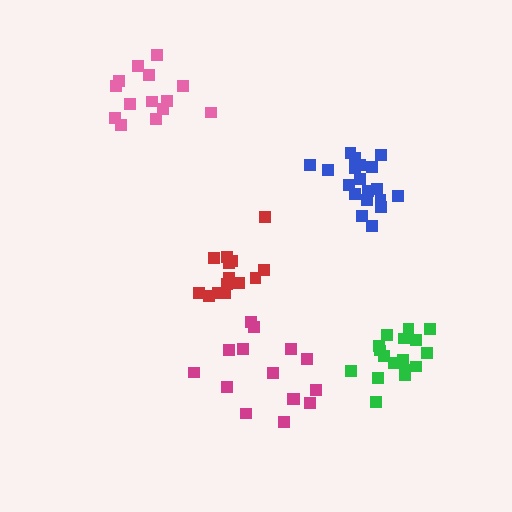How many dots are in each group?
Group 1: 19 dots, Group 2: 14 dots, Group 3: 17 dots, Group 4: 15 dots, Group 5: 14 dots (79 total).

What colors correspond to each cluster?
The clusters are colored: blue, red, green, magenta, pink.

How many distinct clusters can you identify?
There are 5 distinct clusters.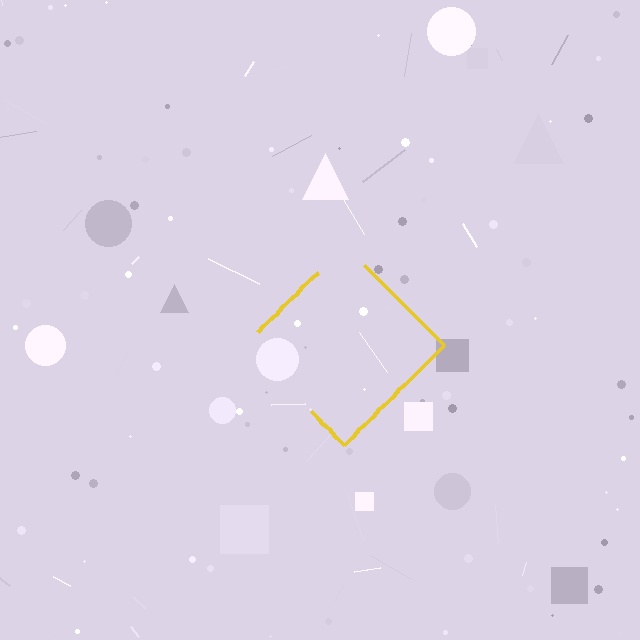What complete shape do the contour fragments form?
The contour fragments form a diamond.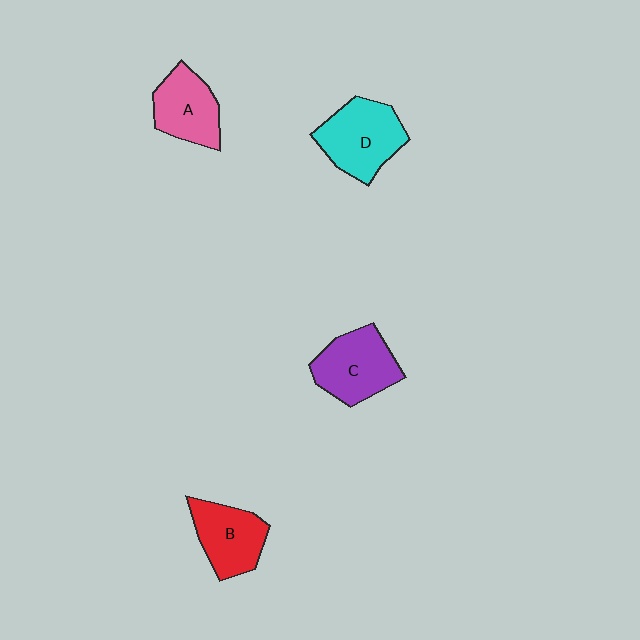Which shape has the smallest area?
Shape A (pink).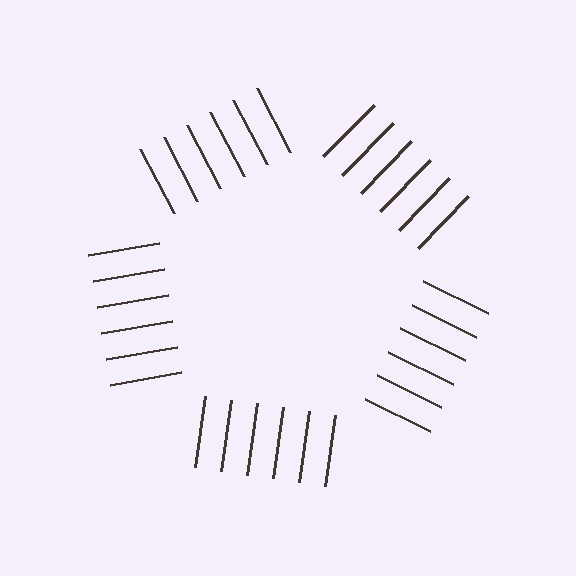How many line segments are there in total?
30 — 6 along each of the 5 edges.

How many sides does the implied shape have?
5 sides — the line-ends trace a pentagon.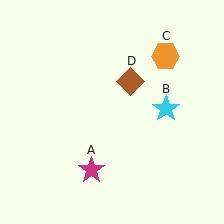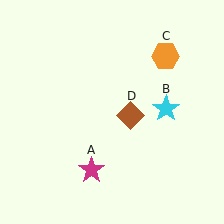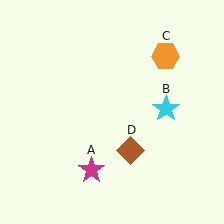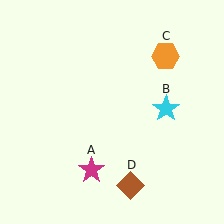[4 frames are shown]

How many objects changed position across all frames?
1 object changed position: brown diamond (object D).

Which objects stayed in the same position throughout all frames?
Magenta star (object A) and cyan star (object B) and orange hexagon (object C) remained stationary.